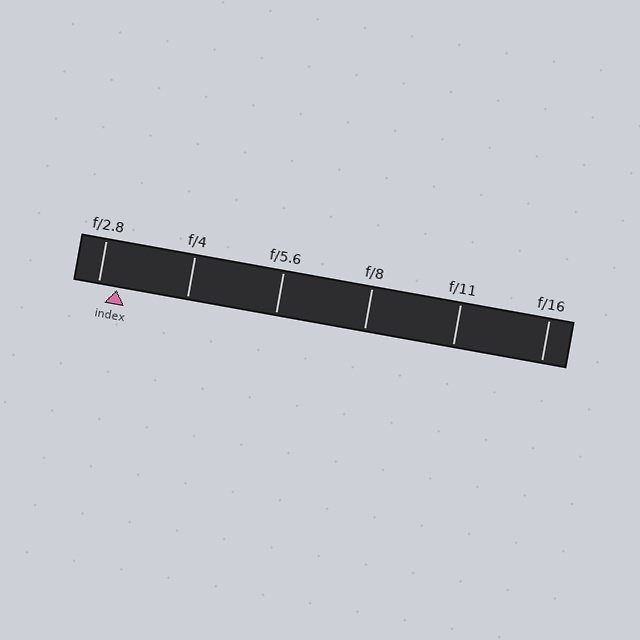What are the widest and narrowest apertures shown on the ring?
The widest aperture shown is f/2.8 and the narrowest is f/16.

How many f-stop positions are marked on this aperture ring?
There are 6 f-stop positions marked.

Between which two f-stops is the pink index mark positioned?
The index mark is between f/2.8 and f/4.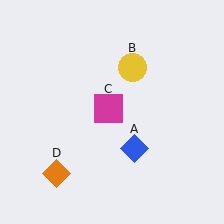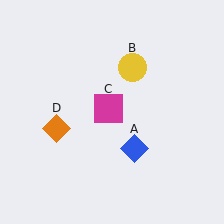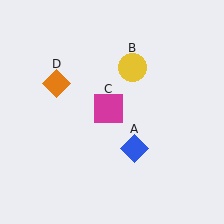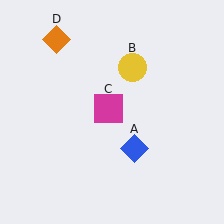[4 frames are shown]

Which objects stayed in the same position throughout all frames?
Blue diamond (object A) and yellow circle (object B) and magenta square (object C) remained stationary.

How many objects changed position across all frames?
1 object changed position: orange diamond (object D).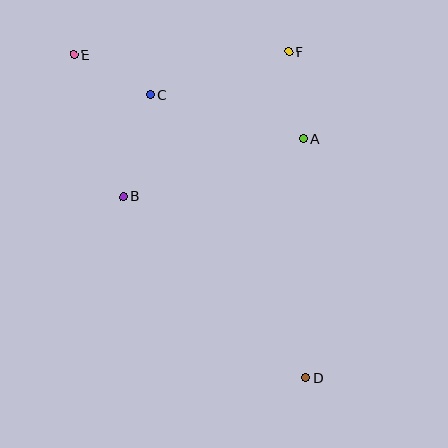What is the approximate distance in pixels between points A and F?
The distance between A and F is approximately 88 pixels.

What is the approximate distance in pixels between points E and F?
The distance between E and F is approximately 215 pixels.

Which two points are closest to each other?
Points C and E are closest to each other.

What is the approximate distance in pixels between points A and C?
The distance between A and C is approximately 159 pixels.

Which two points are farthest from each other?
Points D and E are farthest from each other.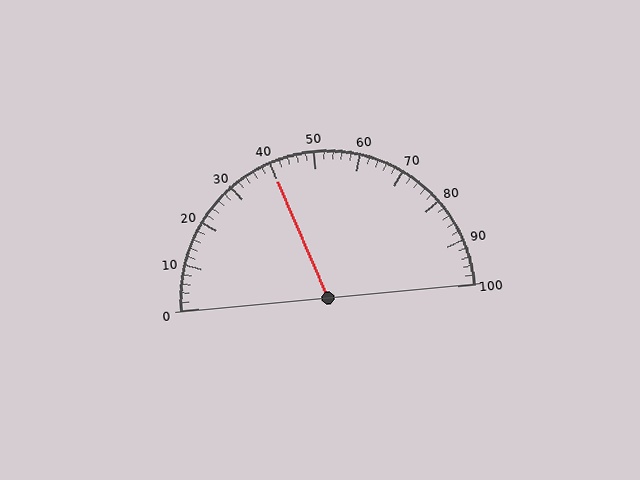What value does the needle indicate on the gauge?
The needle indicates approximately 40.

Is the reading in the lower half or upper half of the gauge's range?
The reading is in the lower half of the range (0 to 100).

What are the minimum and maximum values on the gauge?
The gauge ranges from 0 to 100.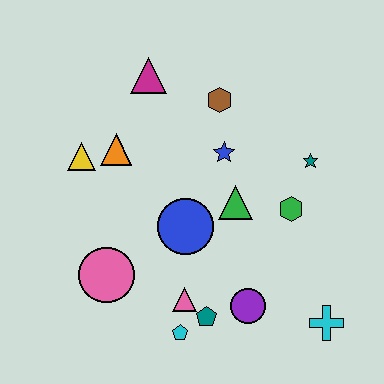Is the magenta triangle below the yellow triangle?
No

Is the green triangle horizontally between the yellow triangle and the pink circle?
No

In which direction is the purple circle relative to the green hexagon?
The purple circle is below the green hexagon.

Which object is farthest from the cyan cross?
The magenta triangle is farthest from the cyan cross.